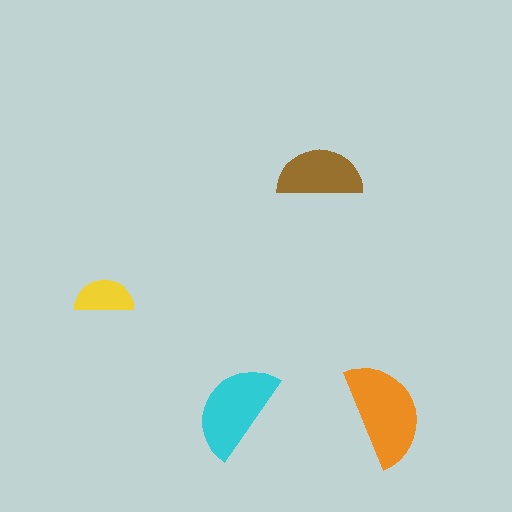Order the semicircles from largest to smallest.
the orange one, the cyan one, the brown one, the yellow one.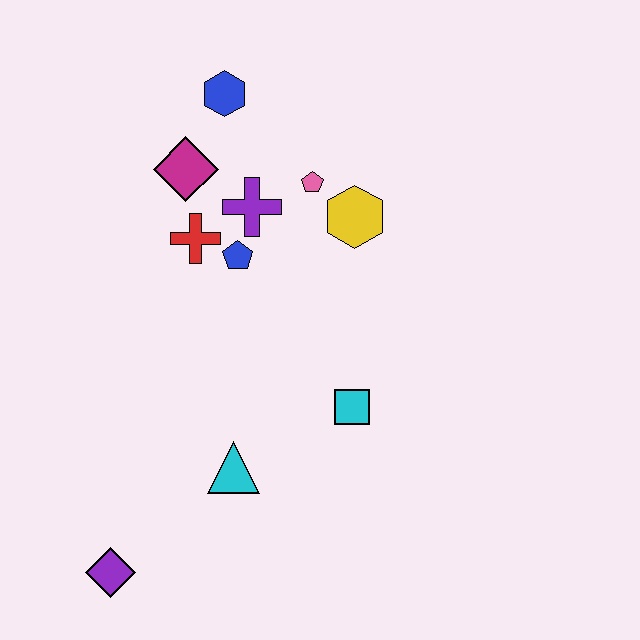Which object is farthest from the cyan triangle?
The blue hexagon is farthest from the cyan triangle.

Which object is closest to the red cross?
The blue pentagon is closest to the red cross.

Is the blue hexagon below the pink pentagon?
No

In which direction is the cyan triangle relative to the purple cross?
The cyan triangle is below the purple cross.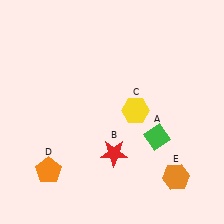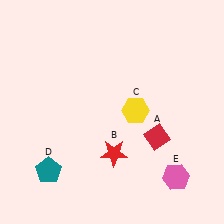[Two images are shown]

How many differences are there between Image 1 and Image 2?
There are 3 differences between the two images.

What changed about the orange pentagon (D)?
In Image 1, D is orange. In Image 2, it changed to teal.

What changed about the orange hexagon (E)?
In Image 1, E is orange. In Image 2, it changed to pink.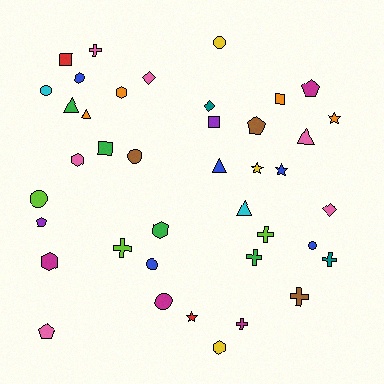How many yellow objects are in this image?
There are 3 yellow objects.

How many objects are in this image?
There are 40 objects.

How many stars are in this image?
There are 4 stars.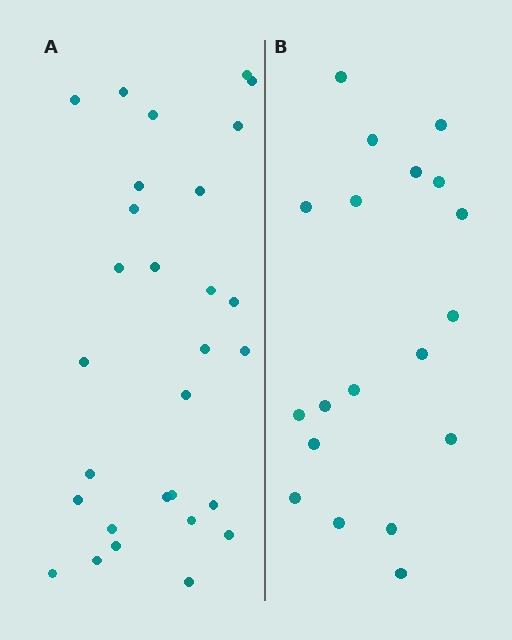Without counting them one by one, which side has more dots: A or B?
Region A (the left region) has more dots.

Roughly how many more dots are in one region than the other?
Region A has roughly 10 or so more dots than region B.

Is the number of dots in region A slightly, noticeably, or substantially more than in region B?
Region A has substantially more. The ratio is roughly 1.5 to 1.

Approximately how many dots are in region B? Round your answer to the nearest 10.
About 20 dots. (The exact count is 19, which rounds to 20.)